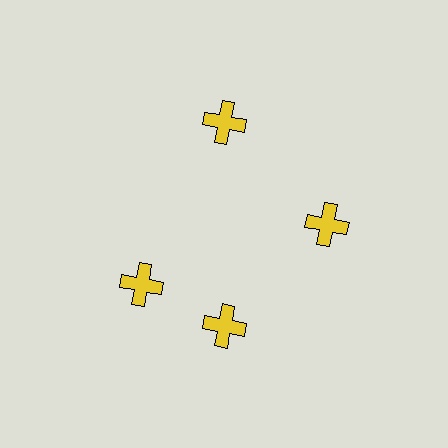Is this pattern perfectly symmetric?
No. The 4 yellow crosses are arranged in a ring, but one element near the 9 o'clock position is rotated out of alignment along the ring, breaking the 4-fold rotational symmetry.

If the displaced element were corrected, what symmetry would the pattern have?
It would have 4-fold rotational symmetry — the pattern would map onto itself every 90 degrees.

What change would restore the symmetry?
The symmetry would be restored by rotating it back into even spacing with its neighbors so that all 4 crosses sit at equal angles and equal distance from the center.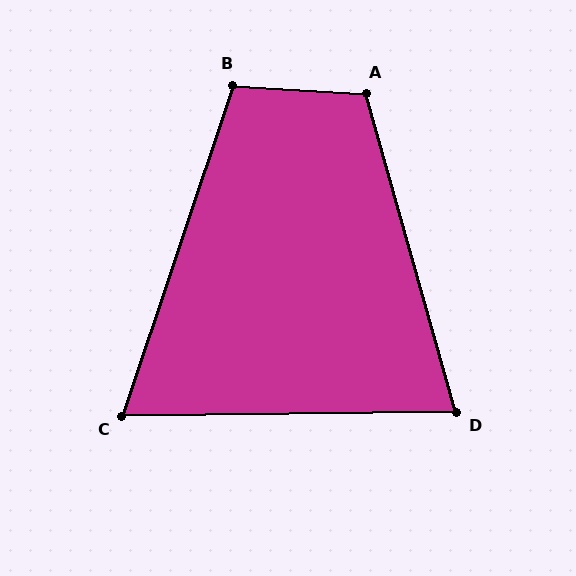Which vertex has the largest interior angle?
A, at approximately 109 degrees.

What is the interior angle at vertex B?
Approximately 105 degrees (obtuse).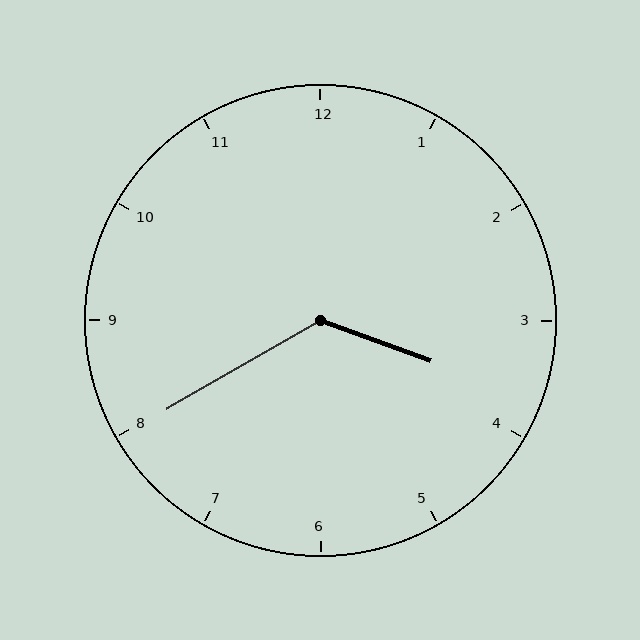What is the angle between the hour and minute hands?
Approximately 130 degrees.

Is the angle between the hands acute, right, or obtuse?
It is obtuse.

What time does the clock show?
3:40.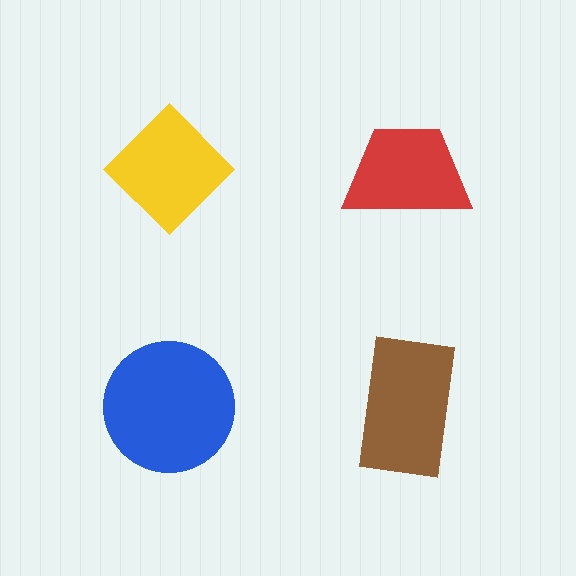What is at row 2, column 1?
A blue circle.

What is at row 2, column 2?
A brown rectangle.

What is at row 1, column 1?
A yellow diamond.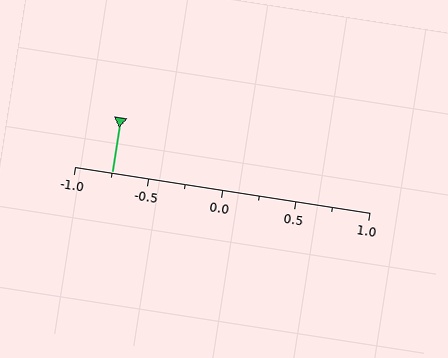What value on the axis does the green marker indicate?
The marker indicates approximately -0.75.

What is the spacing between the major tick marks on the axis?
The major ticks are spaced 0.5 apart.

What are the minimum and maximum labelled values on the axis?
The axis runs from -1.0 to 1.0.